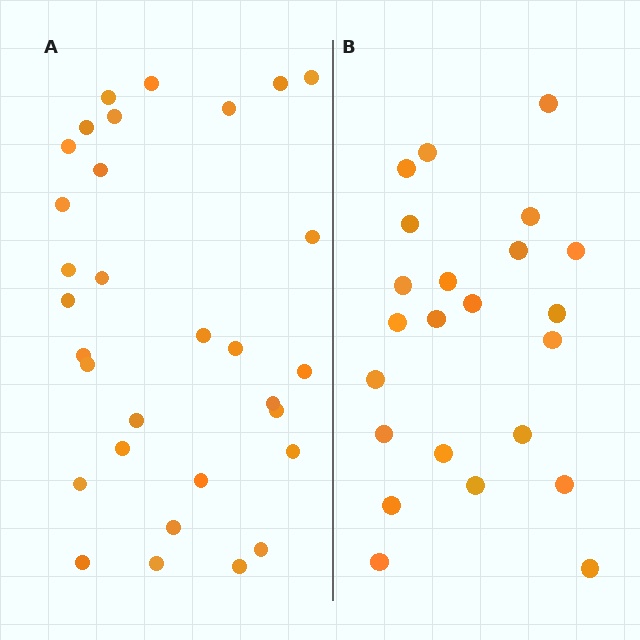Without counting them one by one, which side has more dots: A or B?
Region A (the left region) has more dots.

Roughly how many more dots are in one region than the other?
Region A has roughly 8 or so more dots than region B.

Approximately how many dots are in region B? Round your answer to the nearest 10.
About 20 dots. (The exact count is 23, which rounds to 20.)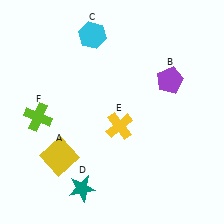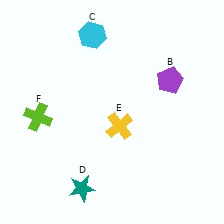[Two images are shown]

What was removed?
The yellow square (A) was removed in Image 2.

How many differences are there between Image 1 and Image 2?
There is 1 difference between the two images.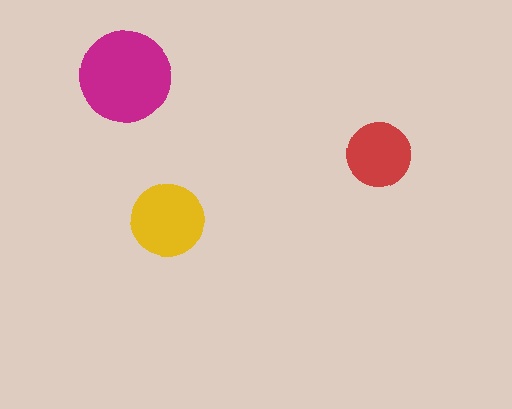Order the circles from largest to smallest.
the magenta one, the yellow one, the red one.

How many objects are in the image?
There are 3 objects in the image.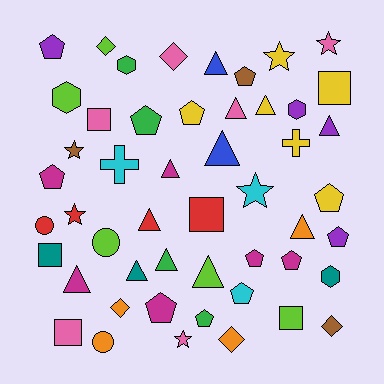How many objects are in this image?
There are 50 objects.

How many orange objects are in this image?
There are 4 orange objects.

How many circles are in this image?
There are 3 circles.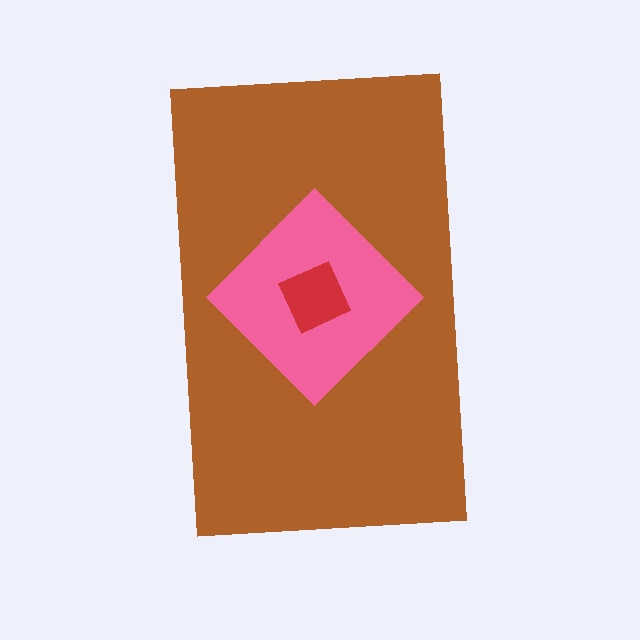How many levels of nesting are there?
3.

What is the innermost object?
The red square.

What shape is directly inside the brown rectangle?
The pink diamond.